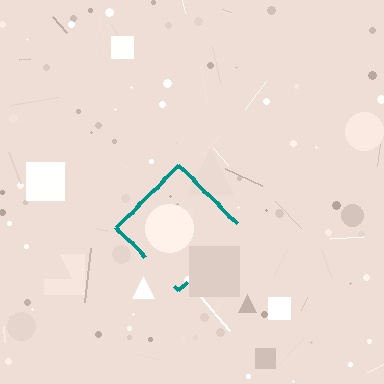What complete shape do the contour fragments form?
The contour fragments form a diamond.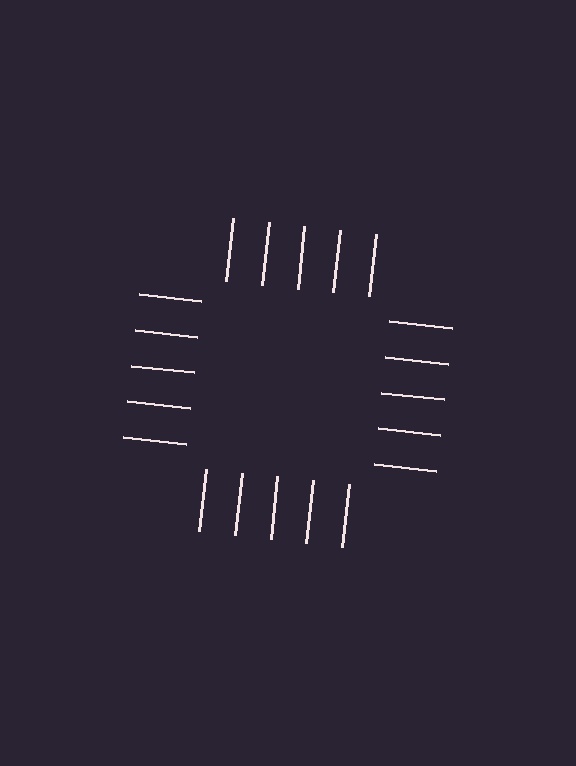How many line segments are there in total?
20 — 5 along each of the 4 edges.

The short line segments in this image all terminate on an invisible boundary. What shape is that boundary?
An illusory square — the line segments terminate on its edges but no continuous stroke is drawn.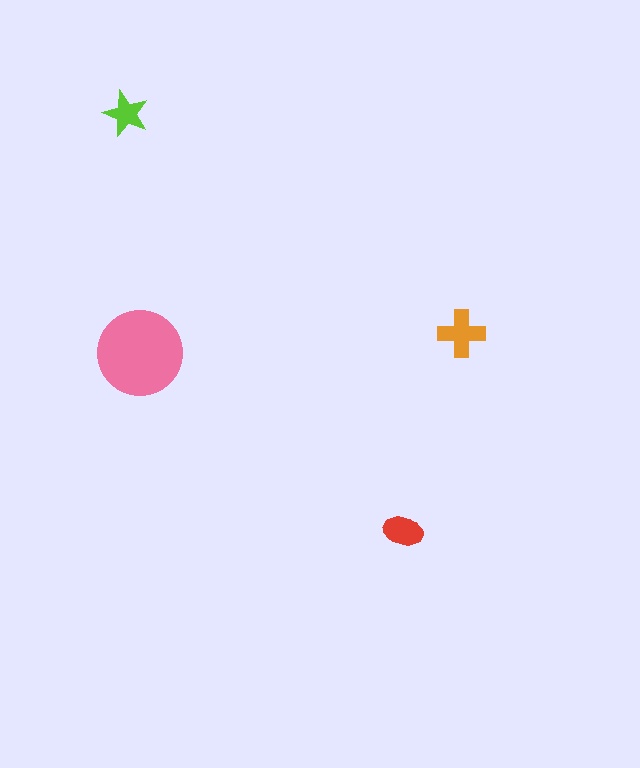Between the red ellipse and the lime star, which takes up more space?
The red ellipse.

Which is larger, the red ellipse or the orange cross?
The orange cross.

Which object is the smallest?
The lime star.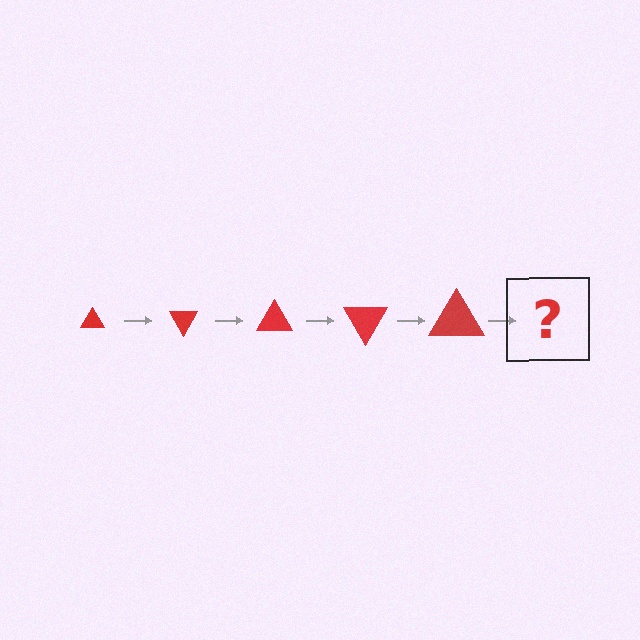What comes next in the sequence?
The next element should be a triangle, larger than the previous one and rotated 300 degrees from the start.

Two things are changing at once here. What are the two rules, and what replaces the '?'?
The two rules are that the triangle grows larger each step and it rotates 60 degrees each step. The '?' should be a triangle, larger than the previous one and rotated 300 degrees from the start.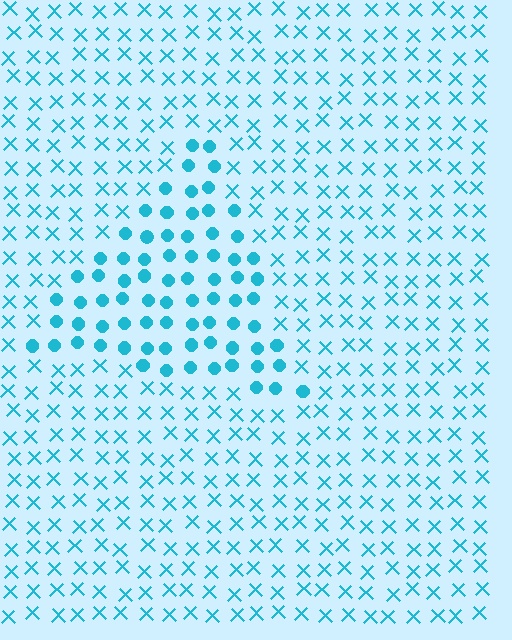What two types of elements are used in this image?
The image uses circles inside the triangle region and X marks outside it.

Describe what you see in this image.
The image is filled with small cyan elements arranged in a uniform grid. A triangle-shaped region contains circles, while the surrounding area contains X marks. The boundary is defined purely by the change in element shape.